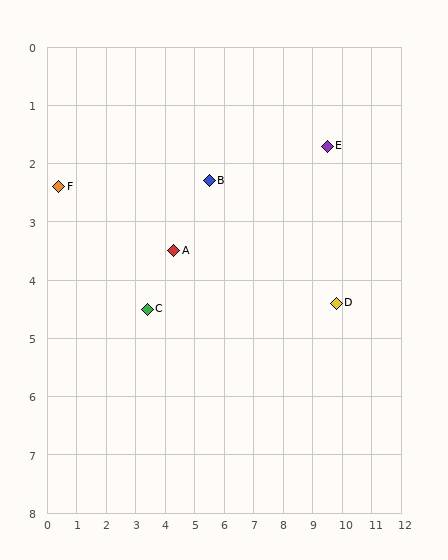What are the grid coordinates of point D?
Point D is at approximately (9.8, 4.4).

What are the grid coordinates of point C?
Point C is at approximately (3.4, 4.5).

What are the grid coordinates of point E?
Point E is at approximately (9.5, 1.7).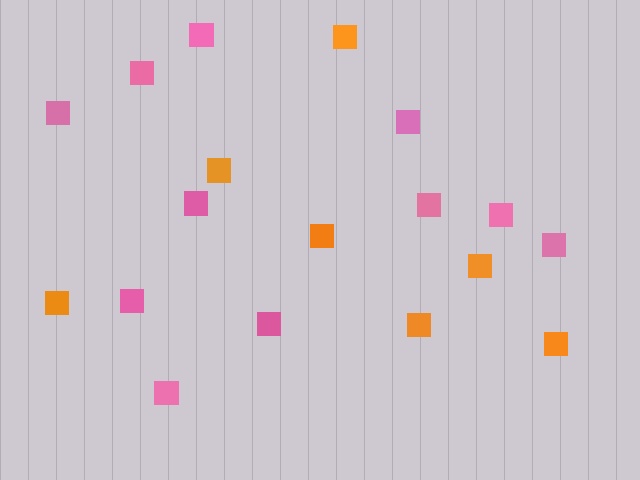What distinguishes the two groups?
There are 2 groups: one group of orange squares (7) and one group of pink squares (11).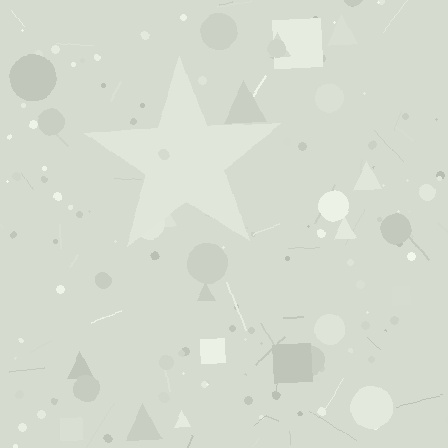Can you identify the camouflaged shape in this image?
The camouflaged shape is a star.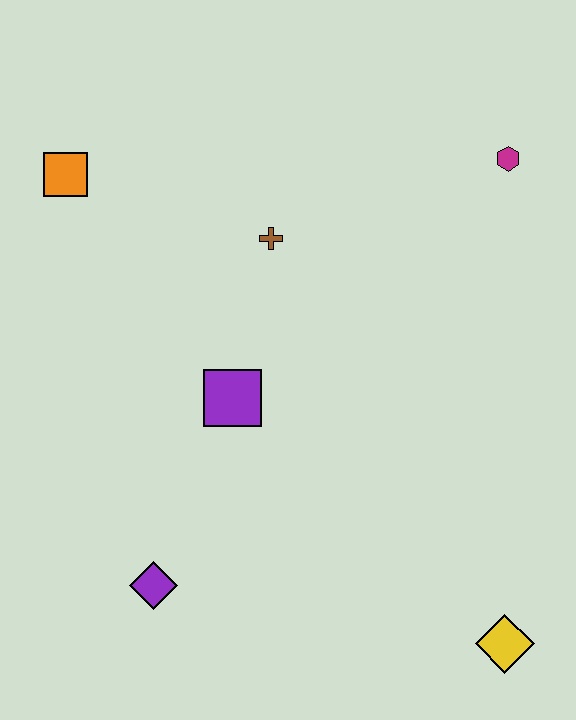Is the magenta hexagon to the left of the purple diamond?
No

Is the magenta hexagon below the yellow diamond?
No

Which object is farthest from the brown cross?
The yellow diamond is farthest from the brown cross.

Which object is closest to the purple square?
The brown cross is closest to the purple square.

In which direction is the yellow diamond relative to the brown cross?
The yellow diamond is below the brown cross.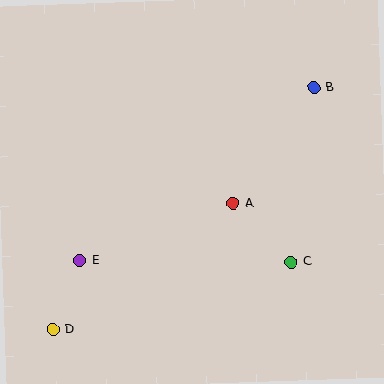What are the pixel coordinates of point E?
Point E is at (80, 261).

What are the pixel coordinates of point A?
Point A is at (233, 204).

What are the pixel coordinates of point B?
Point B is at (314, 87).